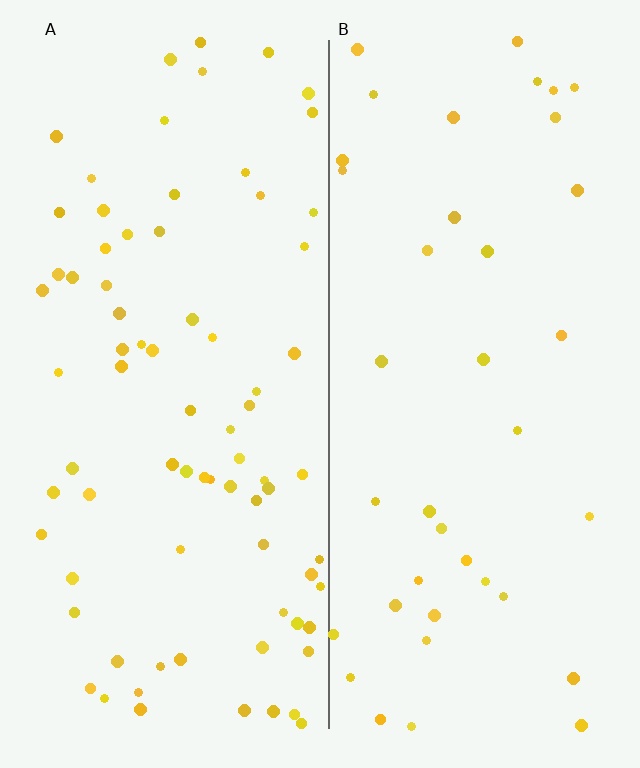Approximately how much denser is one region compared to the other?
Approximately 2.0× — region A over region B.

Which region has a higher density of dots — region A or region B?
A (the left).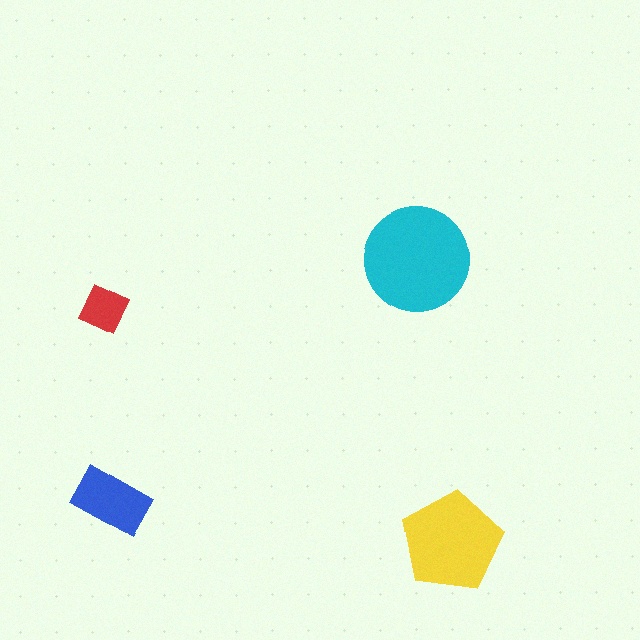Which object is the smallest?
The red square.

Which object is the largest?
The cyan circle.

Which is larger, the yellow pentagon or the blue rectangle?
The yellow pentagon.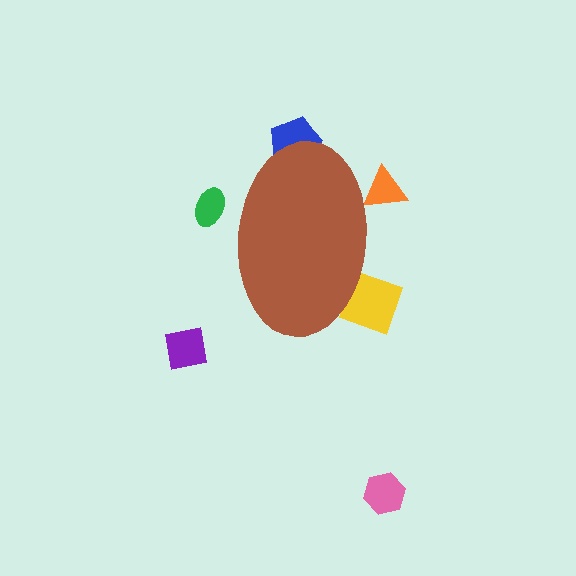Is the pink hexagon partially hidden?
No, the pink hexagon is fully visible.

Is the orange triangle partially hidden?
Yes, the orange triangle is partially hidden behind the brown ellipse.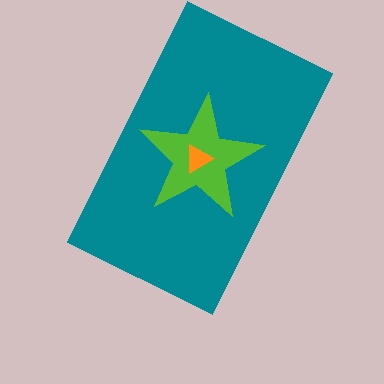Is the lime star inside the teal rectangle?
Yes.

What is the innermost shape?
The orange triangle.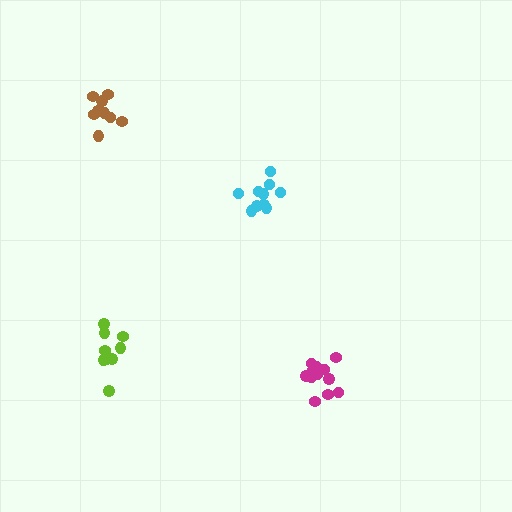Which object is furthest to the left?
The brown cluster is leftmost.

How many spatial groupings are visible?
There are 4 spatial groupings.